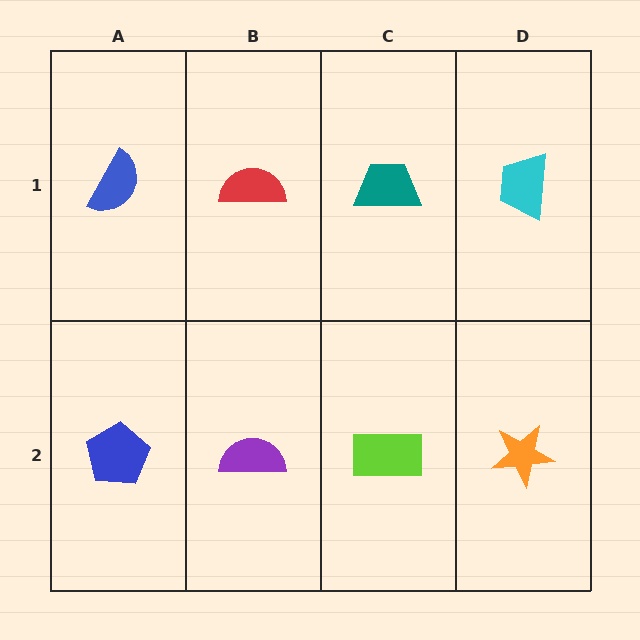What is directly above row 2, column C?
A teal trapezoid.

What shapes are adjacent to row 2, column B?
A red semicircle (row 1, column B), a blue pentagon (row 2, column A), a lime rectangle (row 2, column C).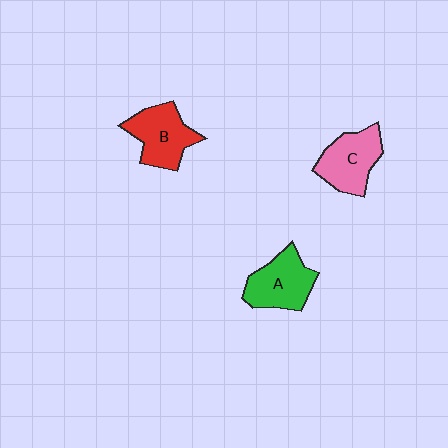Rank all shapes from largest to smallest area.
From largest to smallest: B (red), A (green), C (pink).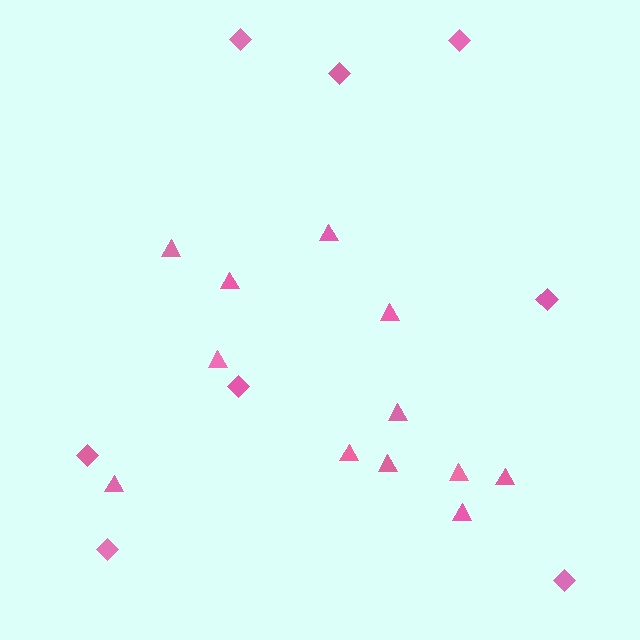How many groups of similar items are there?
There are 2 groups: one group of diamonds (8) and one group of triangles (12).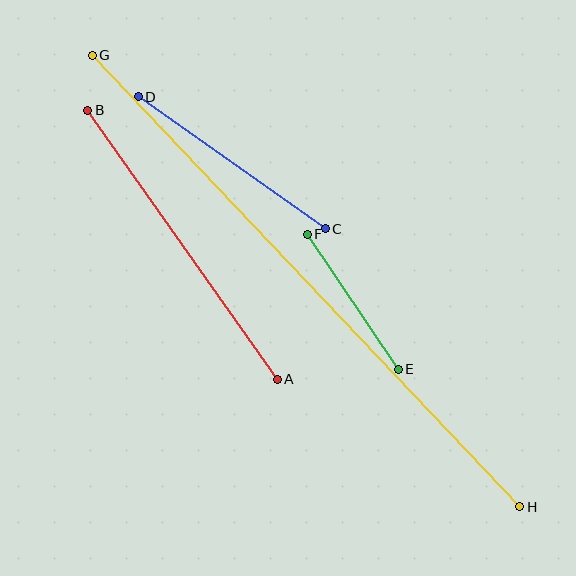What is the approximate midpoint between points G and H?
The midpoint is at approximately (306, 281) pixels.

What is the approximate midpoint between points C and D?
The midpoint is at approximately (232, 163) pixels.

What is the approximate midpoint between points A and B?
The midpoint is at approximately (182, 245) pixels.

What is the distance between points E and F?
The distance is approximately 163 pixels.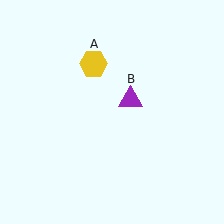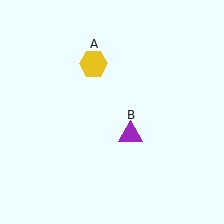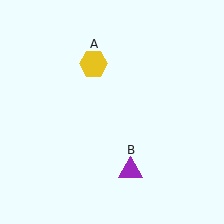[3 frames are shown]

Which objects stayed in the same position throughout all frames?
Yellow hexagon (object A) remained stationary.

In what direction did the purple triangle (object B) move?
The purple triangle (object B) moved down.